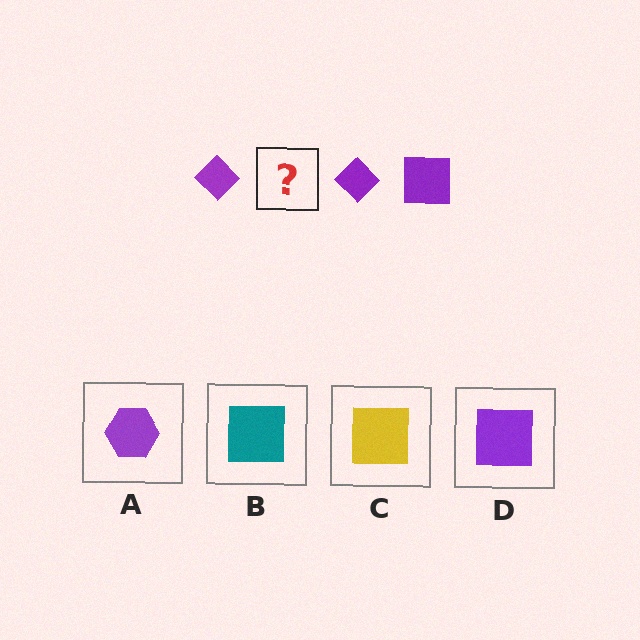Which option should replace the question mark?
Option D.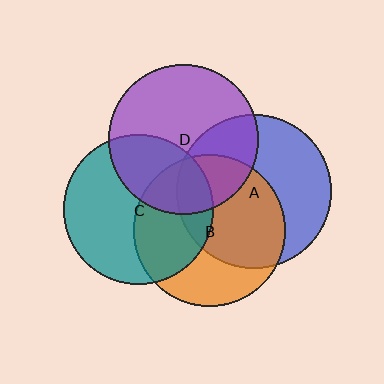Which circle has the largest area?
Circle A (blue).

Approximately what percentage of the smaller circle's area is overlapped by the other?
Approximately 15%.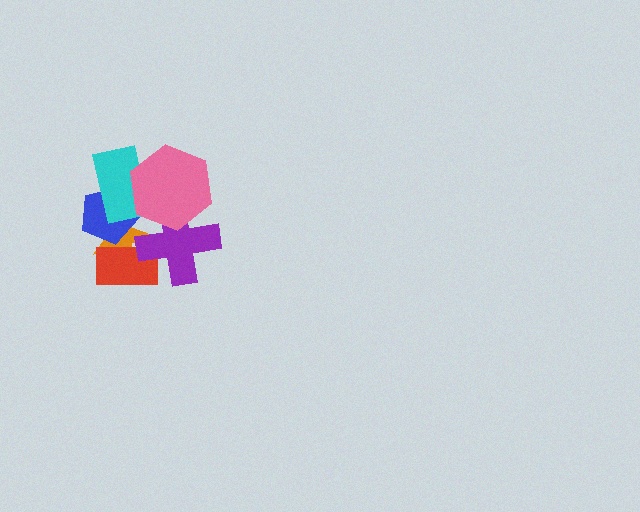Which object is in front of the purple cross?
The pink hexagon is in front of the purple cross.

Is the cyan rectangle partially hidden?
Yes, it is partially covered by another shape.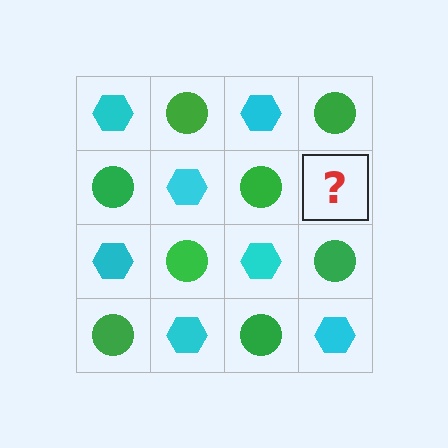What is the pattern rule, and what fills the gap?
The rule is that it alternates cyan hexagon and green circle in a checkerboard pattern. The gap should be filled with a cyan hexagon.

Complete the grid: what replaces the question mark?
The question mark should be replaced with a cyan hexagon.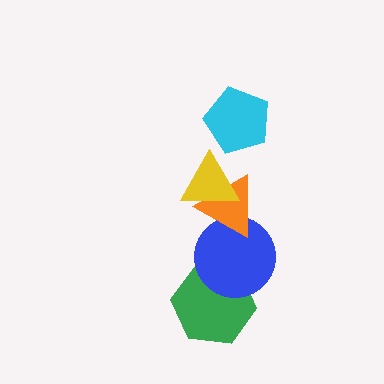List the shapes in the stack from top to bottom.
From top to bottom: the cyan pentagon, the yellow triangle, the orange triangle, the blue circle, the green hexagon.